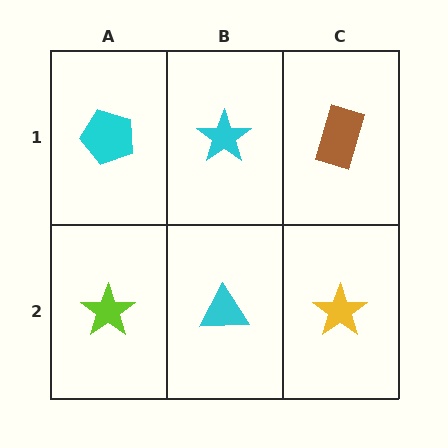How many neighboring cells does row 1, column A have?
2.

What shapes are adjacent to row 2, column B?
A cyan star (row 1, column B), a lime star (row 2, column A), a yellow star (row 2, column C).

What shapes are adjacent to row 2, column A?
A cyan pentagon (row 1, column A), a cyan triangle (row 2, column B).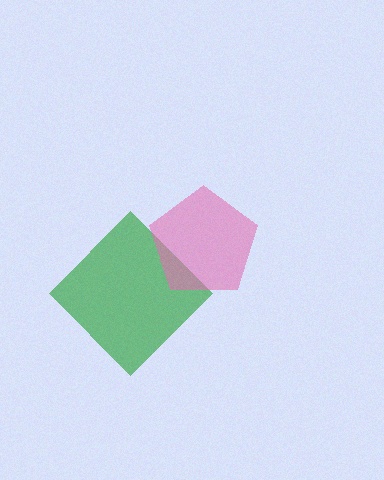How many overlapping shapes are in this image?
There are 2 overlapping shapes in the image.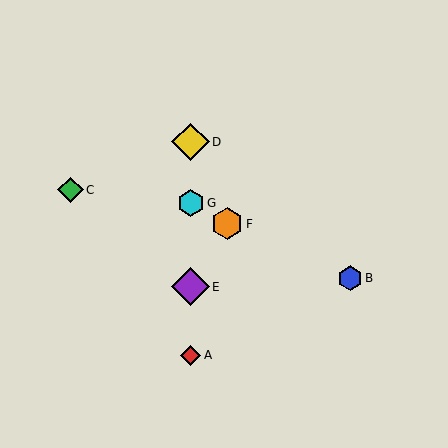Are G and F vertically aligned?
No, G is at x≈191 and F is at x≈227.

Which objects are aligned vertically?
Objects A, D, E, G are aligned vertically.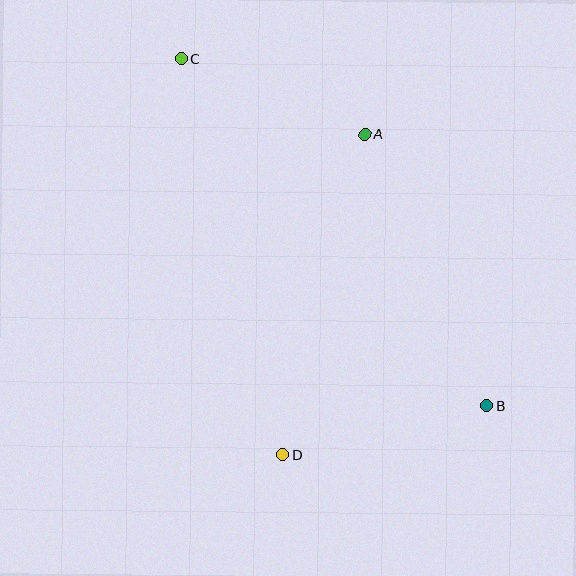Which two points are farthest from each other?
Points B and C are farthest from each other.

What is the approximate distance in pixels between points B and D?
The distance between B and D is approximately 209 pixels.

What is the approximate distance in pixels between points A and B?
The distance between A and B is approximately 298 pixels.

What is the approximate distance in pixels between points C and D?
The distance between C and D is approximately 409 pixels.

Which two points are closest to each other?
Points A and C are closest to each other.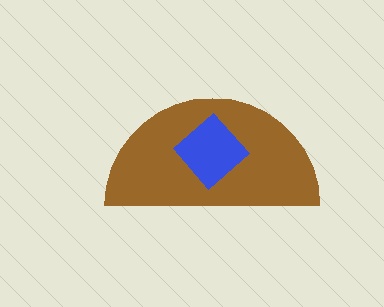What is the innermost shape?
The blue diamond.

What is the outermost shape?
The brown semicircle.